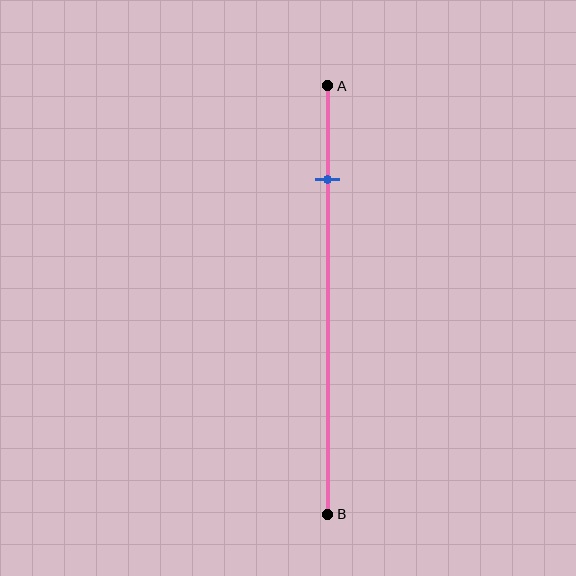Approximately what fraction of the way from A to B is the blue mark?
The blue mark is approximately 20% of the way from A to B.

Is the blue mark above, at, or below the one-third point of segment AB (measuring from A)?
The blue mark is above the one-third point of segment AB.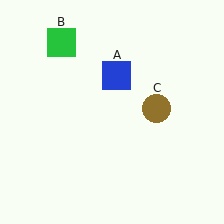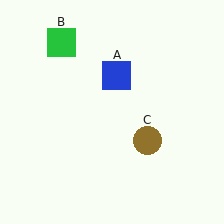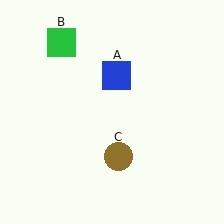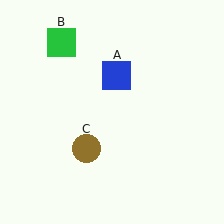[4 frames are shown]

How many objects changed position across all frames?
1 object changed position: brown circle (object C).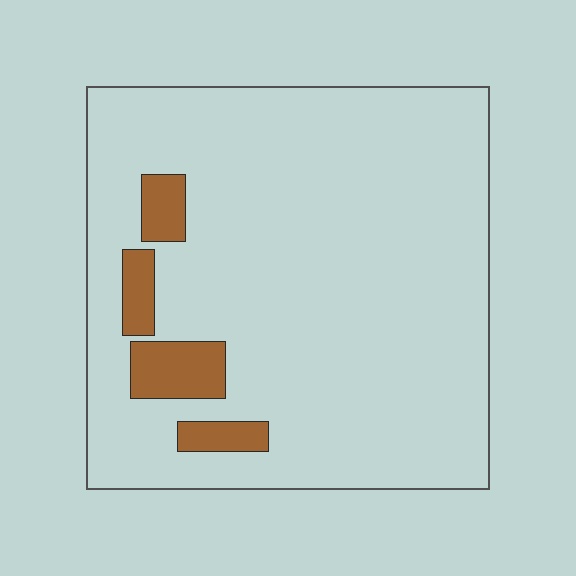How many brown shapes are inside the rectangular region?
4.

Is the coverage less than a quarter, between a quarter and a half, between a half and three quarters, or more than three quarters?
Less than a quarter.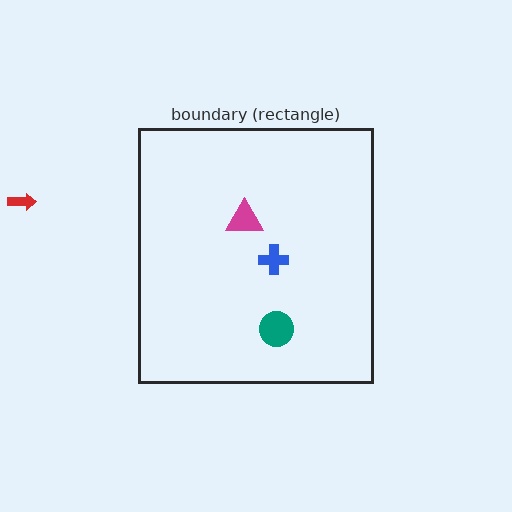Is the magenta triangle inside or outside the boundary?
Inside.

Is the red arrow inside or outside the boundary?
Outside.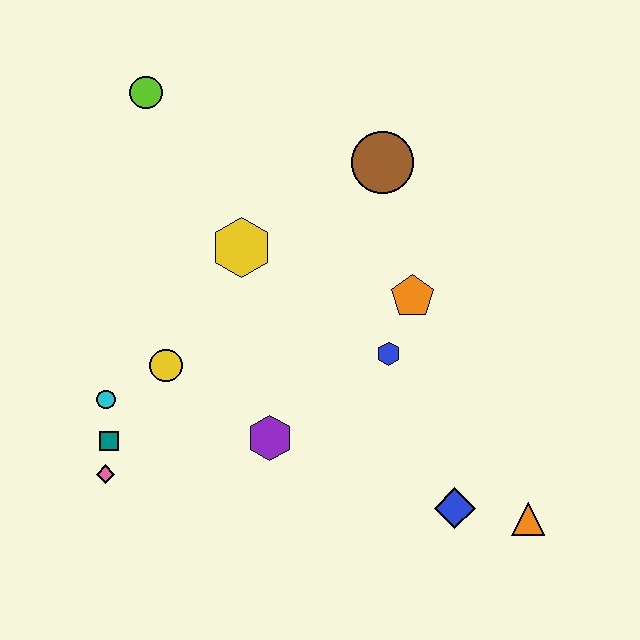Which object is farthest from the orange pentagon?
The pink diamond is farthest from the orange pentagon.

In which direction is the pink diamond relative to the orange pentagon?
The pink diamond is to the left of the orange pentagon.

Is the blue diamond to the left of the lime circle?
No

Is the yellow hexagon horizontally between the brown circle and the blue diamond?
No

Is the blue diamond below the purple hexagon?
Yes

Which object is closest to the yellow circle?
The cyan circle is closest to the yellow circle.